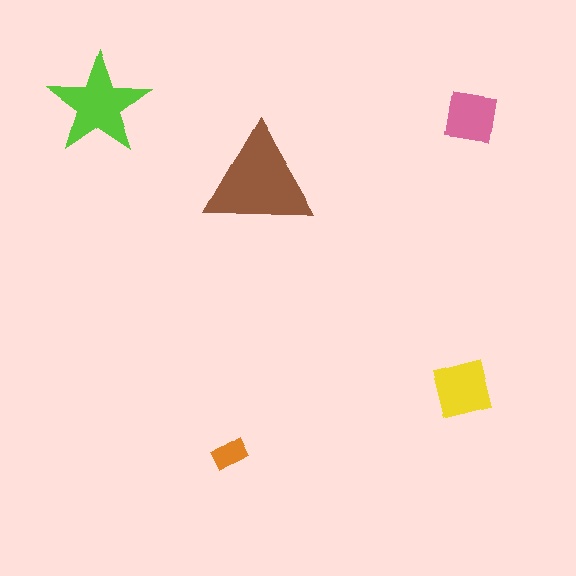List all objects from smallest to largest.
The orange rectangle, the pink square, the yellow square, the lime star, the brown triangle.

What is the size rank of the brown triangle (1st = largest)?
1st.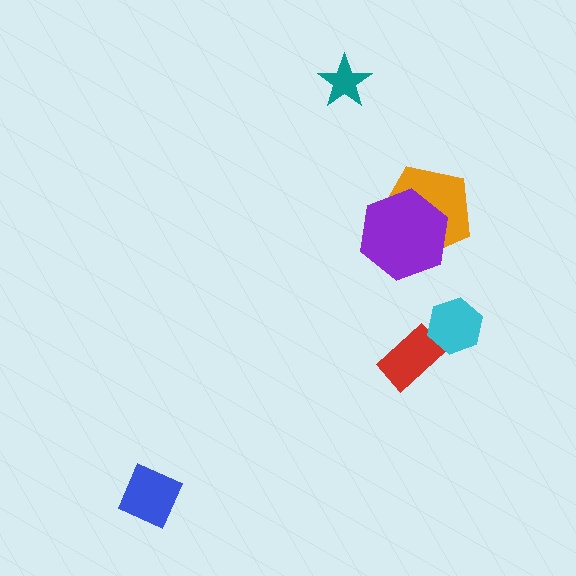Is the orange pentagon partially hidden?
Yes, it is partially covered by another shape.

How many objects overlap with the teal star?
0 objects overlap with the teal star.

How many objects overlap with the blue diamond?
0 objects overlap with the blue diamond.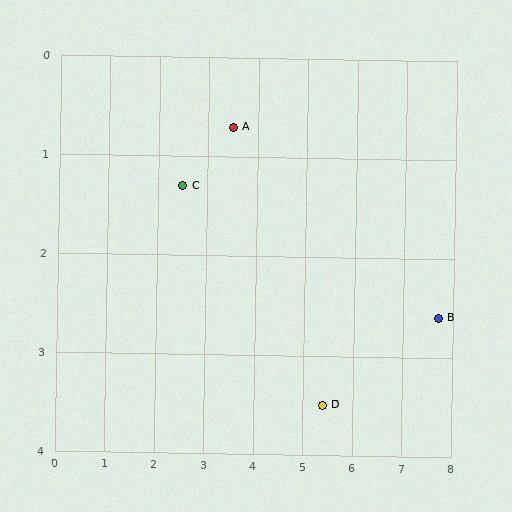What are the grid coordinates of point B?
Point B is at approximately (7.7, 2.6).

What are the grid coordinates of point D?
Point D is at approximately (5.4, 3.5).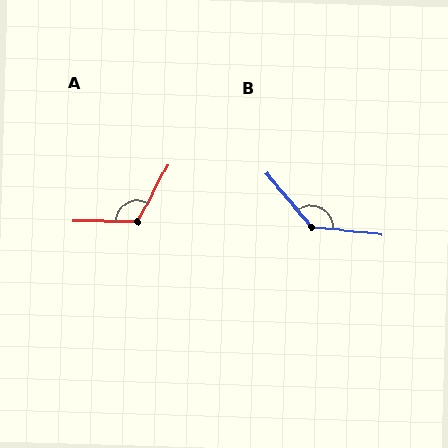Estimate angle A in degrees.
Approximately 118 degrees.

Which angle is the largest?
B, at approximately 136 degrees.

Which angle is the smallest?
A, at approximately 118 degrees.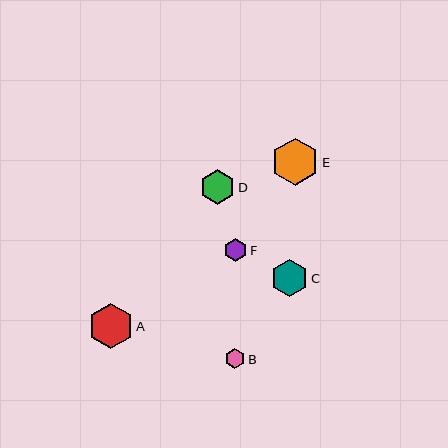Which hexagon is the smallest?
Hexagon B is the smallest with a size of approximately 20 pixels.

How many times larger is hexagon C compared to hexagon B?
Hexagon C is approximately 1.8 times the size of hexagon B.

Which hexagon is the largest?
Hexagon E is the largest with a size of approximately 47 pixels.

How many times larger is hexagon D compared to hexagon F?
Hexagon D is approximately 1.5 times the size of hexagon F.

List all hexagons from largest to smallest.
From largest to smallest: E, A, C, D, F, B.